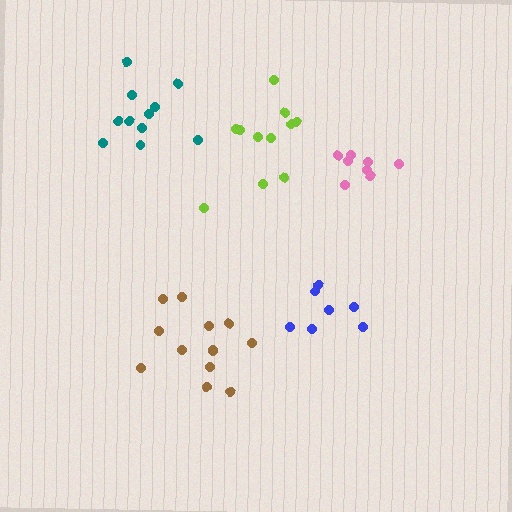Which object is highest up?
The teal cluster is topmost.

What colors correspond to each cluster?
The clusters are colored: brown, pink, blue, teal, lime.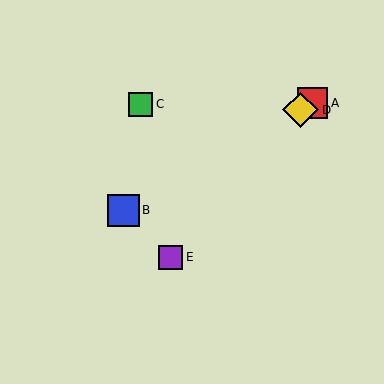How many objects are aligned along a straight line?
3 objects (A, B, D) are aligned along a straight line.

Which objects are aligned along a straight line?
Objects A, B, D are aligned along a straight line.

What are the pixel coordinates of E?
Object E is at (171, 257).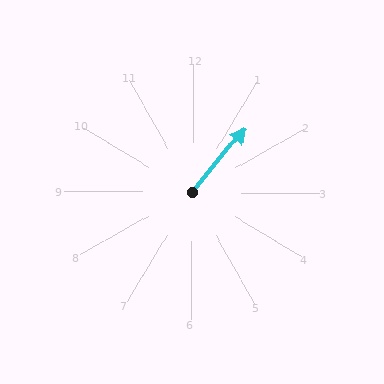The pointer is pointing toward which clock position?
Roughly 1 o'clock.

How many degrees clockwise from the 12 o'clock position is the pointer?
Approximately 39 degrees.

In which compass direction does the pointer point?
Northeast.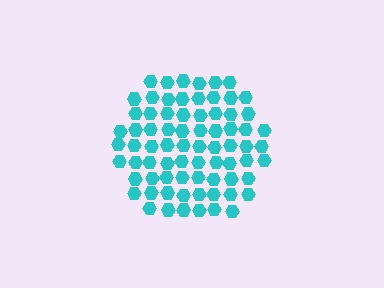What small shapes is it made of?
It is made of small hexagons.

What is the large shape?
The large shape is a hexagon.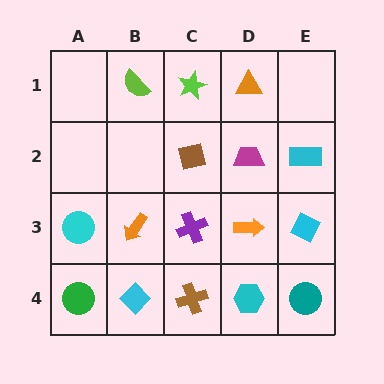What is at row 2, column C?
A brown square.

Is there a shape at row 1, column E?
No, that cell is empty.